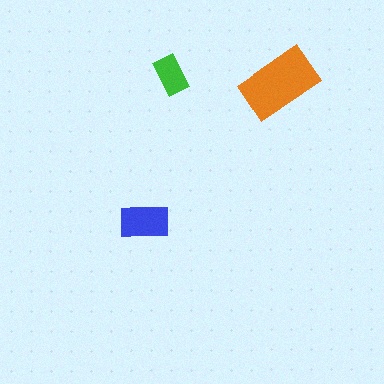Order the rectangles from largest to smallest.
the orange one, the blue one, the green one.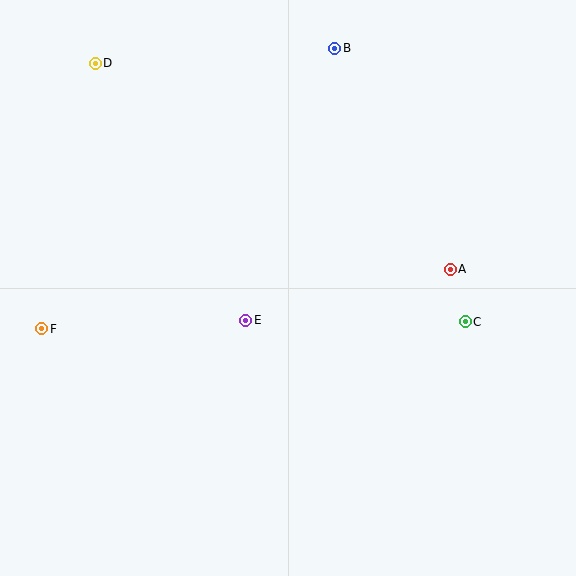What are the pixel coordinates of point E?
Point E is at (246, 320).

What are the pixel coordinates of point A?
Point A is at (450, 269).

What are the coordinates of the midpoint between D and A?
The midpoint between D and A is at (273, 166).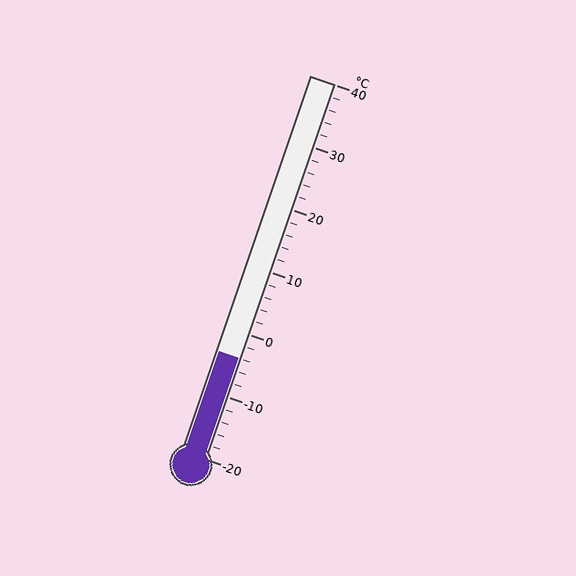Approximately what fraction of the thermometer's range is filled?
The thermometer is filled to approximately 25% of its range.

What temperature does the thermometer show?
The thermometer shows approximately -4°C.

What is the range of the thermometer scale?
The thermometer scale ranges from -20°C to 40°C.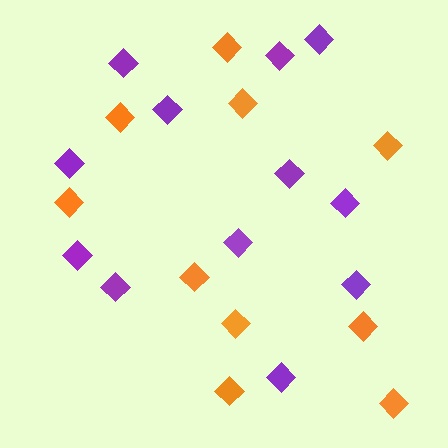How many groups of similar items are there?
There are 2 groups: one group of orange diamonds (10) and one group of purple diamonds (12).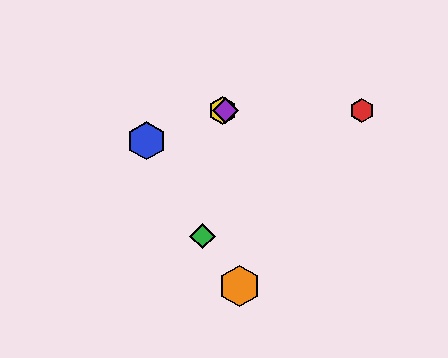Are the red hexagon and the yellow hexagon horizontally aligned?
Yes, both are at y≈111.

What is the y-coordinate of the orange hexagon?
The orange hexagon is at y≈286.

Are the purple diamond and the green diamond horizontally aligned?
No, the purple diamond is at y≈111 and the green diamond is at y≈236.